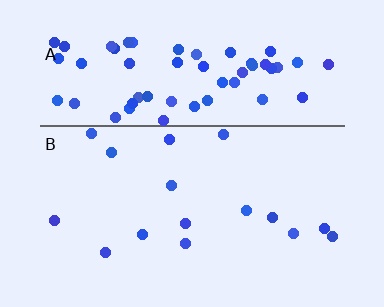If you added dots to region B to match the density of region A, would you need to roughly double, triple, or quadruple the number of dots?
Approximately quadruple.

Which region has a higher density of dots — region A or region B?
A (the top).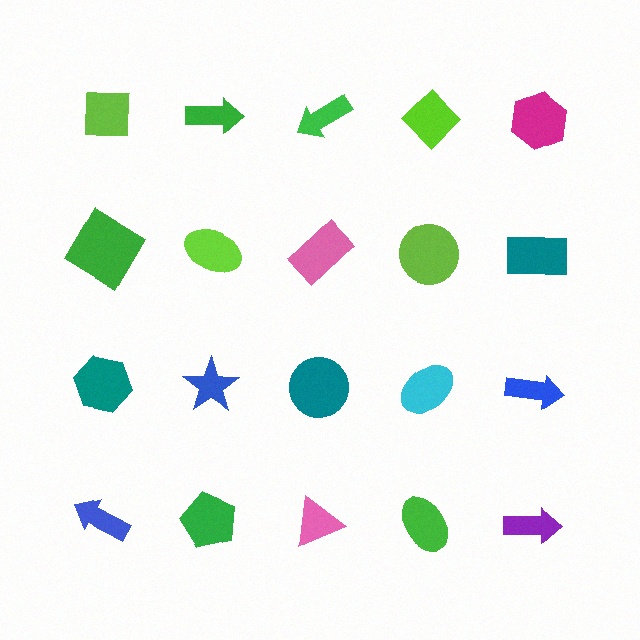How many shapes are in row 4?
5 shapes.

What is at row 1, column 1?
A lime square.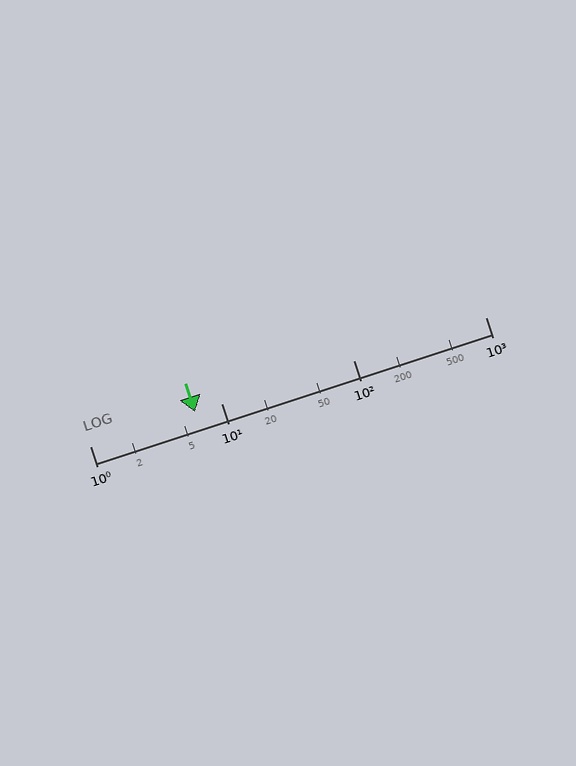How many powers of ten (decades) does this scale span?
The scale spans 3 decades, from 1 to 1000.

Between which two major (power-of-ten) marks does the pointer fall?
The pointer is between 1 and 10.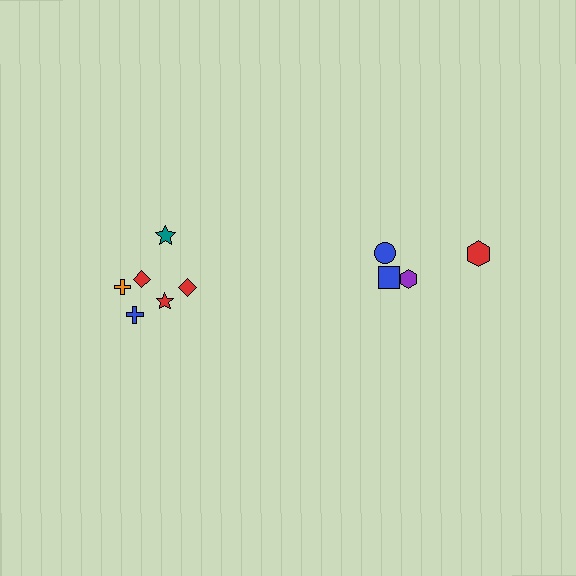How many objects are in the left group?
There are 6 objects.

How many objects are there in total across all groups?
There are 10 objects.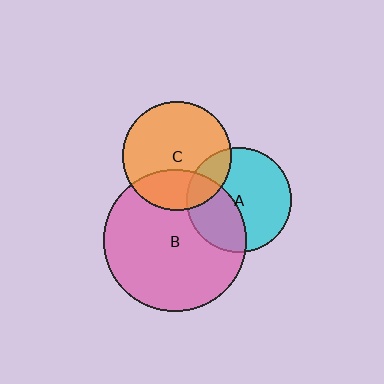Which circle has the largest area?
Circle B (pink).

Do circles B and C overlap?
Yes.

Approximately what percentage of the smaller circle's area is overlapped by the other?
Approximately 30%.